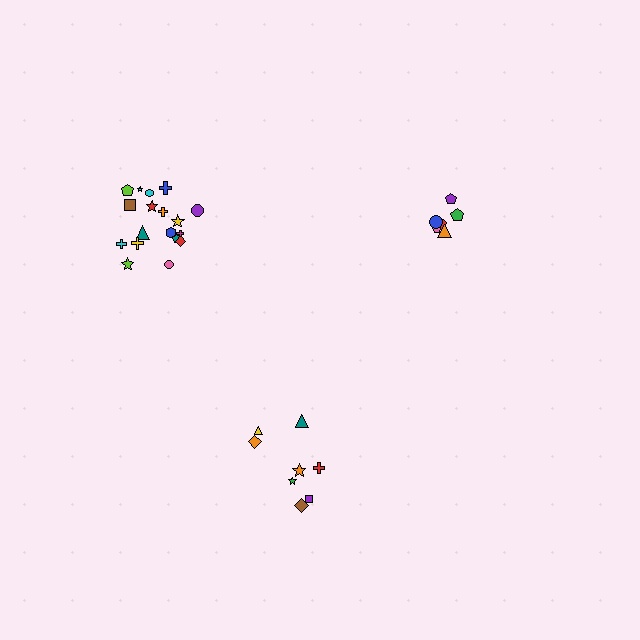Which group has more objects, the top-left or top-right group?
The top-left group.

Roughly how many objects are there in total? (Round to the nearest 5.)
Roughly 30 objects in total.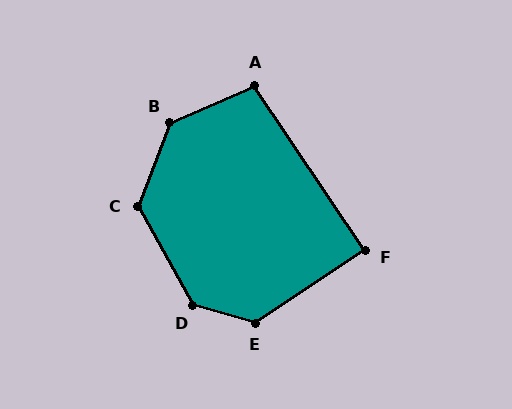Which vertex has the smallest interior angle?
F, at approximately 90 degrees.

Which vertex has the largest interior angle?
D, at approximately 136 degrees.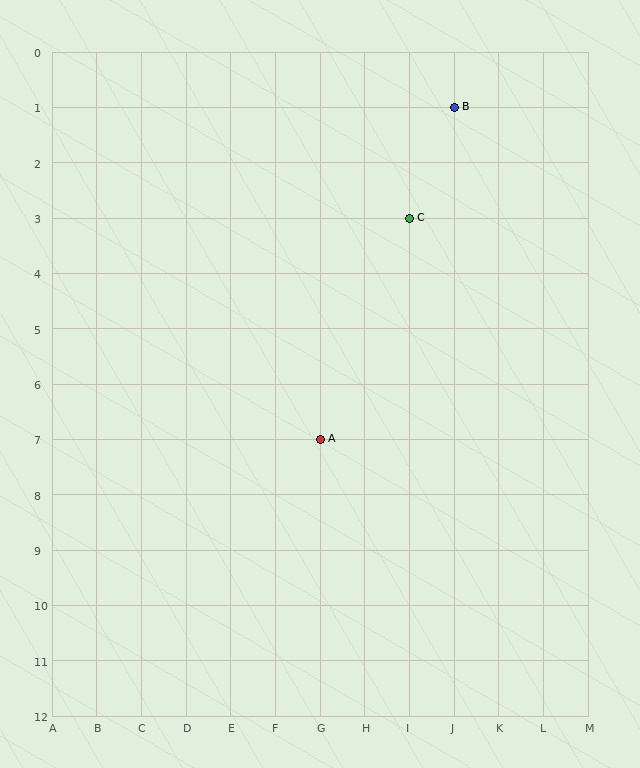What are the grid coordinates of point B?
Point B is at grid coordinates (J, 1).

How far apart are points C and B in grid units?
Points C and B are 1 column and 2 rows apart (about 2.2 grid units diagonally).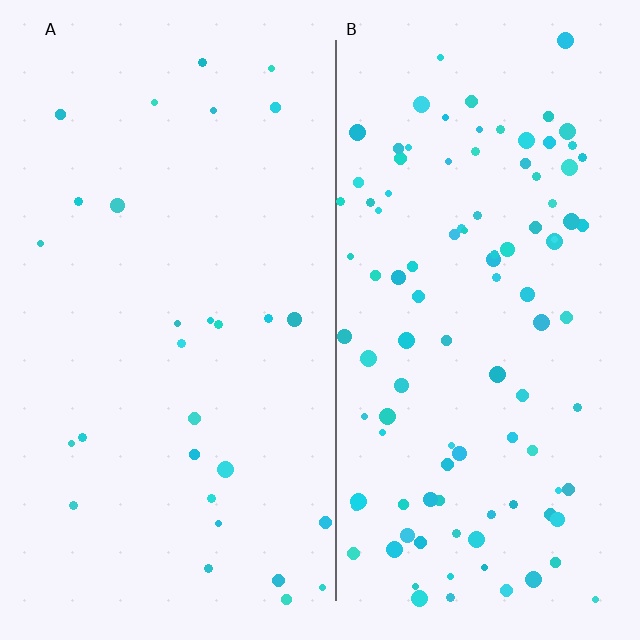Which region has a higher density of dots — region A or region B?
B (the right).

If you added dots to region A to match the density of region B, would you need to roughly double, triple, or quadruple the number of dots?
Approximately quadruple.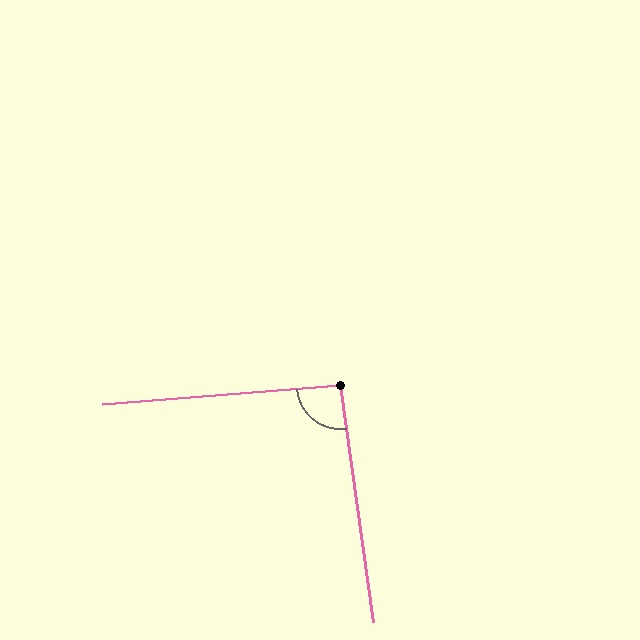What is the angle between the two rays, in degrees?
Approximately 93 degrees.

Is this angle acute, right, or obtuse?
It is approximately a right angle.